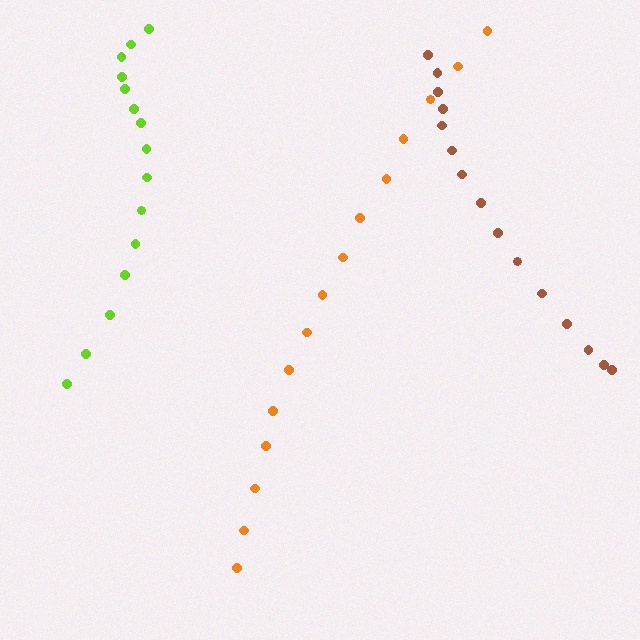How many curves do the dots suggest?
There are 3 distinct paths.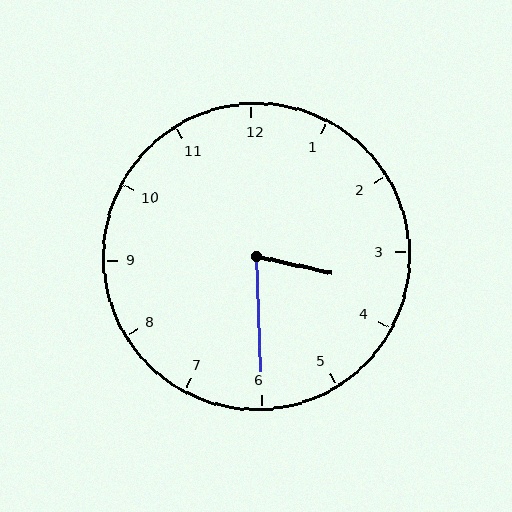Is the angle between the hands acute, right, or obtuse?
It is acute.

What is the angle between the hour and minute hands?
Approximately 75 degrees.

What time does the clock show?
3:30.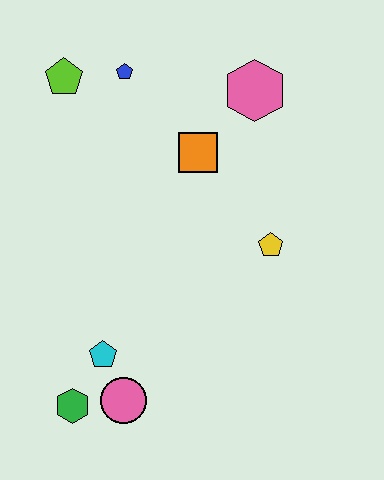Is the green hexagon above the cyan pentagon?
No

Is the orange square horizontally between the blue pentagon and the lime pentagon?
No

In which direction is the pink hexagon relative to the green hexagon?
The pink hexagon is above the green hexagon.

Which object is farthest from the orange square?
The green hexagon is farthest from the orange square.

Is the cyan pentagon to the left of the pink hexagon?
Yes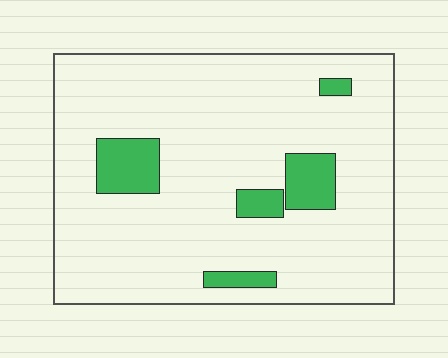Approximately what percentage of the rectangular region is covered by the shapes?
Approximately 10%.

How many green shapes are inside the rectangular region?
5.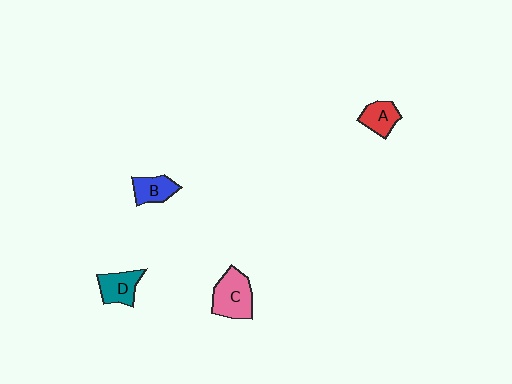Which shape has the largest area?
Shape C (pink).